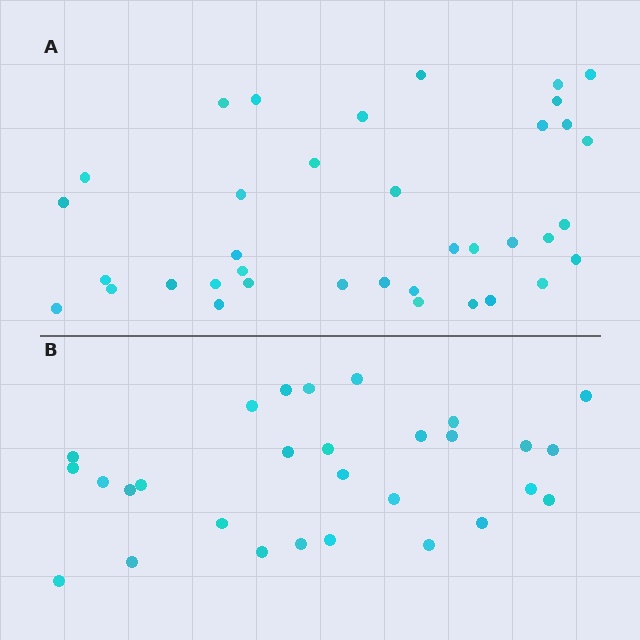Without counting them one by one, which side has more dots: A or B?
Region A (the top region) has more dots.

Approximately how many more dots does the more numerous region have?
Region A has roughly 8 or so more dots than region B.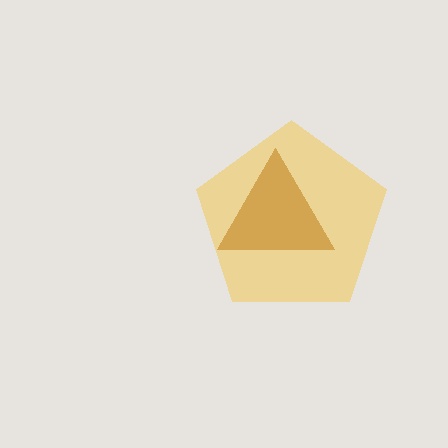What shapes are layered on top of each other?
The layered shapes are: a brown triangle, a yellow pentagon.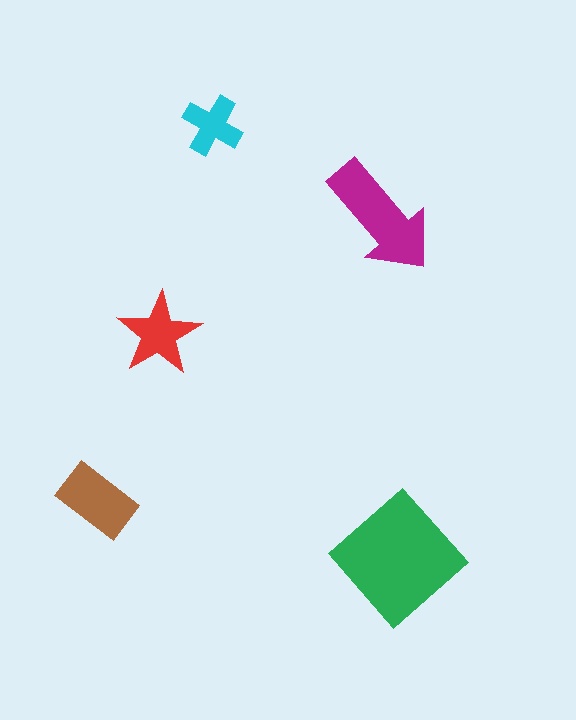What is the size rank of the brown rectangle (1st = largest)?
3rd.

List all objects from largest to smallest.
The green diamond, the magenta arrow, the brown rectangle, the red star, the cyan cross.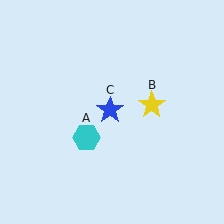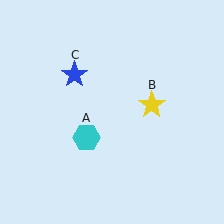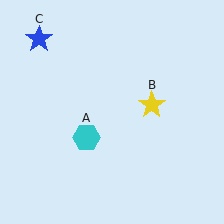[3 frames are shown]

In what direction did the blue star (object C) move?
The blue star (object C) moved up and to the left.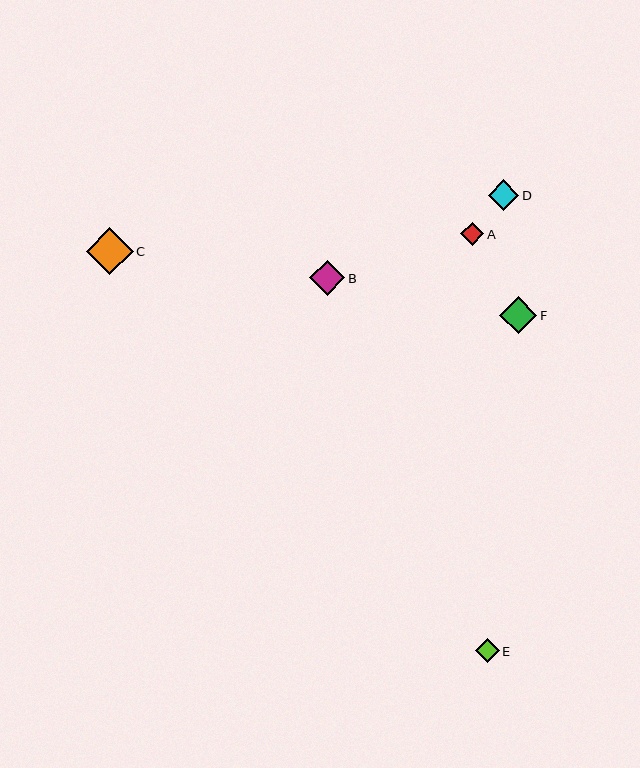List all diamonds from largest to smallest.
From largest to smallest: C, F, B, D, E, A.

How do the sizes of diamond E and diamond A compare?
Diamond E and diamond A are approximately the same size.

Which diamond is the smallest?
Diamond A is the smallest with a size of approximately 23 pixels.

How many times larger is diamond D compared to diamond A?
Diamond D is approximately 1.3 times the size of diamond A.